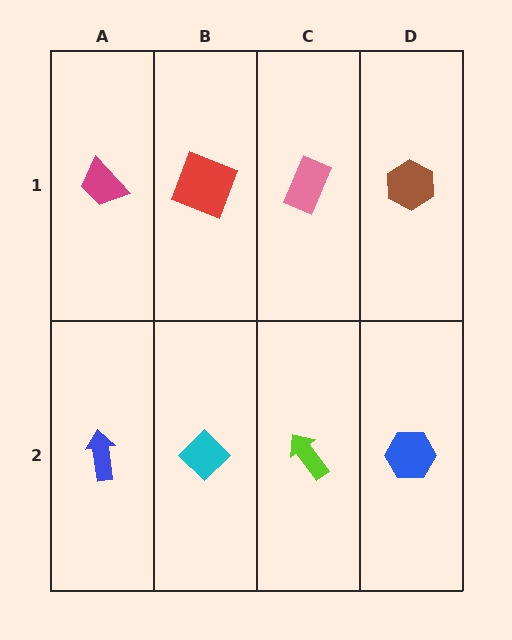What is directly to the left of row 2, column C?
A cyan diamond.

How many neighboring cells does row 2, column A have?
2.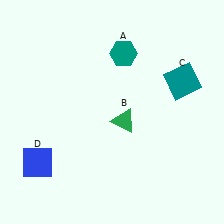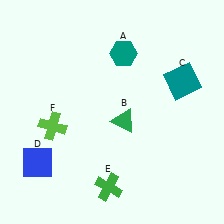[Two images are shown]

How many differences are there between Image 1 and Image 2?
There are 2 differences between the two images.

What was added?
A green cross (E), a lime cross (F) were added in Image 2.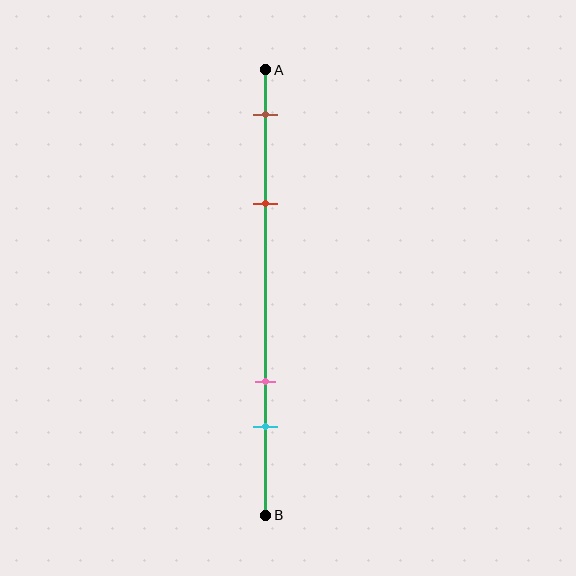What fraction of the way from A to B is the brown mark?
The brown mark is approximately 10% (0.1) of the way from A to B.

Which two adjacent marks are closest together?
The pink and cyan marks are the closest adjacent pair.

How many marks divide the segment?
There are 4 marks dividing the segment.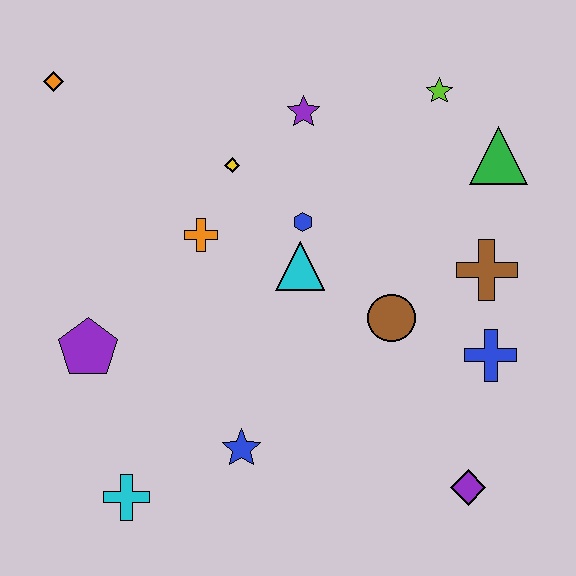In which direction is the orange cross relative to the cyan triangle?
The orange cross is to the left of the cyan triangle.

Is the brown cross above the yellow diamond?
No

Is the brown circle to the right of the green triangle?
No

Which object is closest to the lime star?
The green triangle is closest to the lime star.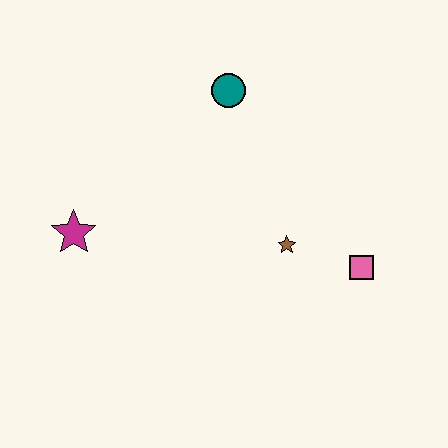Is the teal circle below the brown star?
No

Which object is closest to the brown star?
The pink square is closest to the brown star.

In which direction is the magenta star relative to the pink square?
The magenta star is to the left of the pink square.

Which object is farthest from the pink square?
The magenta star is farthest from the pink square.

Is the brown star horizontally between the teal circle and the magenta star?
No